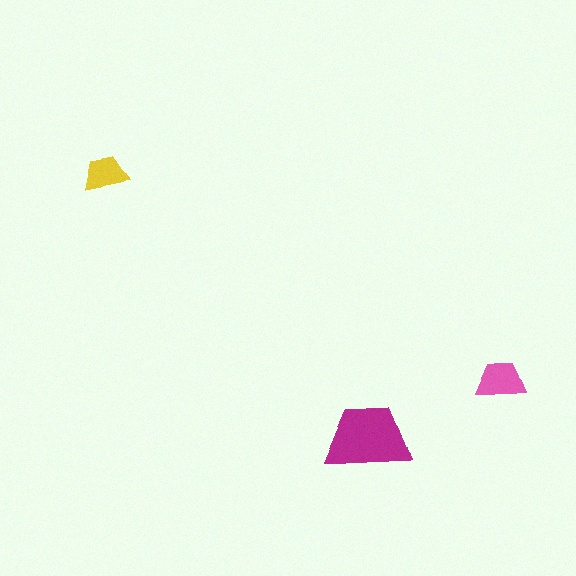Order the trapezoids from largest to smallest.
the magenta one, the pink one, the yellow one.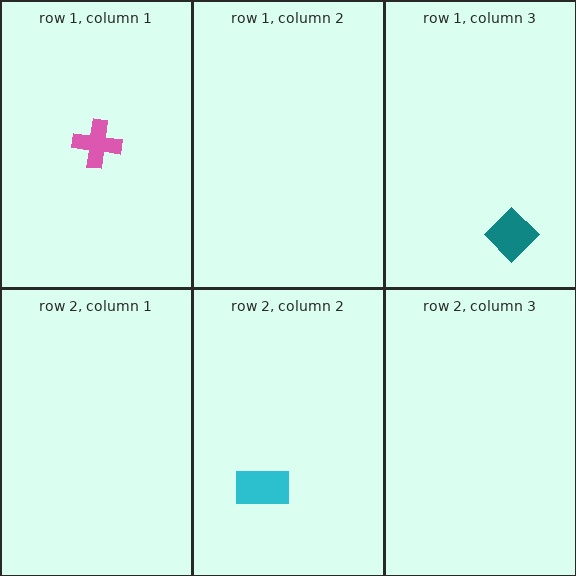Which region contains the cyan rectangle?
The row 2, column 2 region.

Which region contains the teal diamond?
The row 1, column 3 region.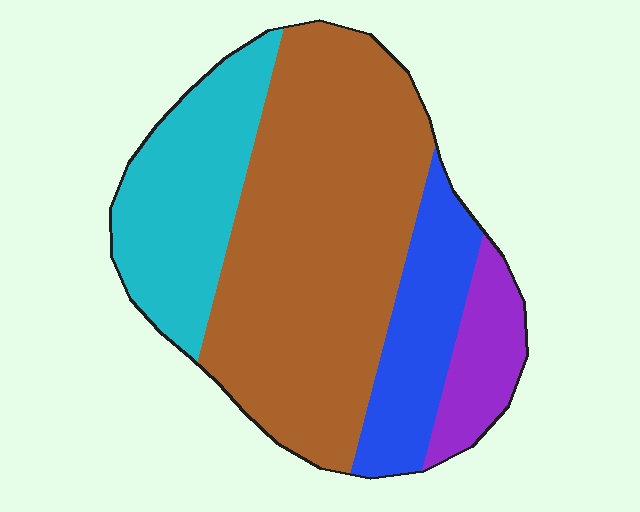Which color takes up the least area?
Purple, at roughly 10%.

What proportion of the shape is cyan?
Cyan takes up about one fifth (1/5) of the shape.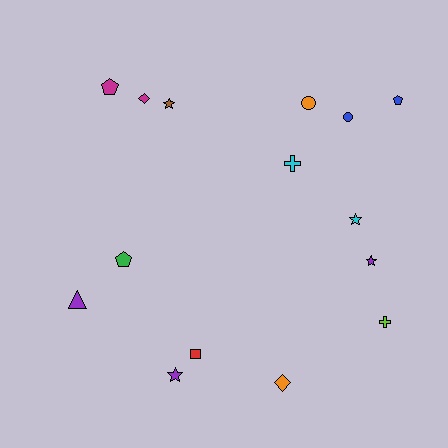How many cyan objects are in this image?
There are 2 cyan objects.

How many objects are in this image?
There are 15 objects.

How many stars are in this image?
There are 4 stars.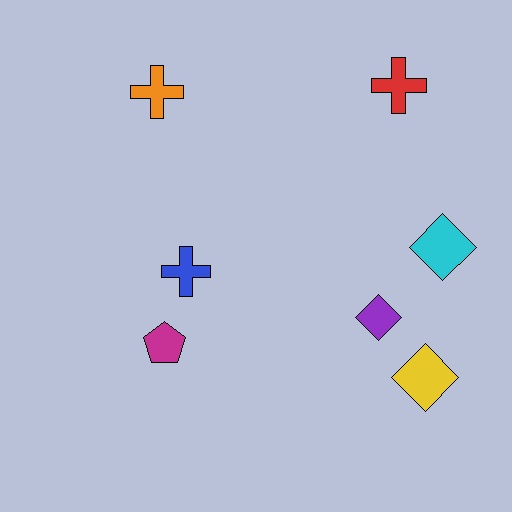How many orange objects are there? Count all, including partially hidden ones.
There is 1 orange object.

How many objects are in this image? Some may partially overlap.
There are 7 objects.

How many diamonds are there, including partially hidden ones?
There are 3 diamonds.